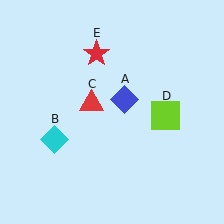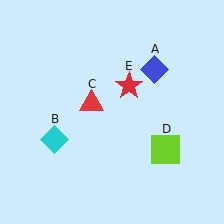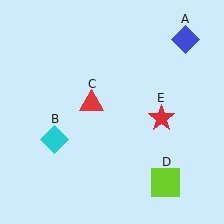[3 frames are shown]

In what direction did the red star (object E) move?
The red star (object E) moved down and to the right.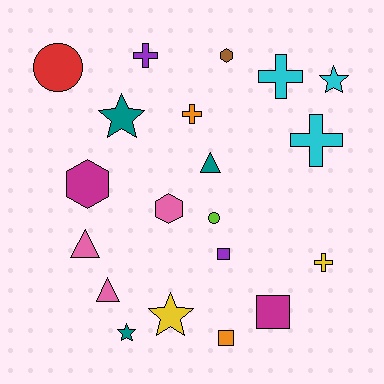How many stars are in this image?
There are 4 stars.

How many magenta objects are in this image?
There are 2 magenta objects.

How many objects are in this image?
There are 20 objects.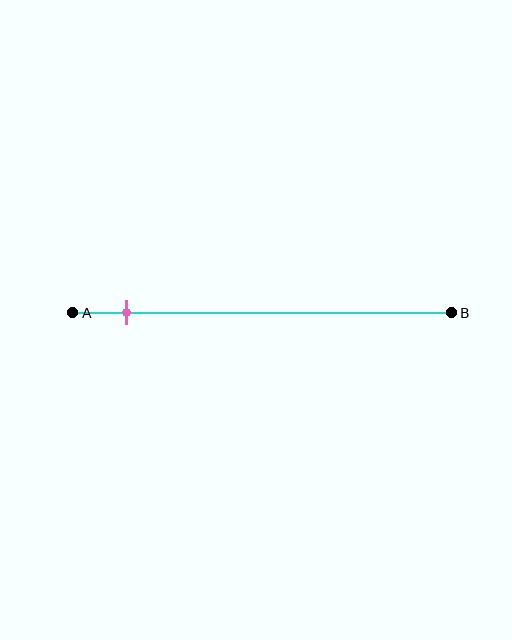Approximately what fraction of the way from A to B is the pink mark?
The pink mark is approximately 15% of the way from A to B.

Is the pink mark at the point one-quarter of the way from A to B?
No, the mark is at about 15% from A, not at the 25% one-quarter point.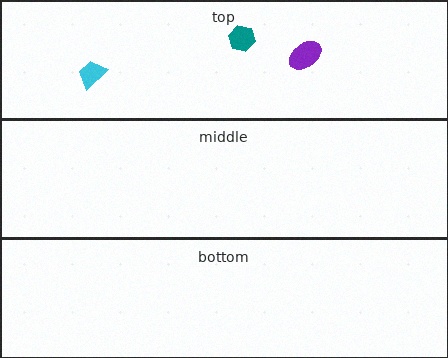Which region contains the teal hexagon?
The top region.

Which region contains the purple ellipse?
The top region.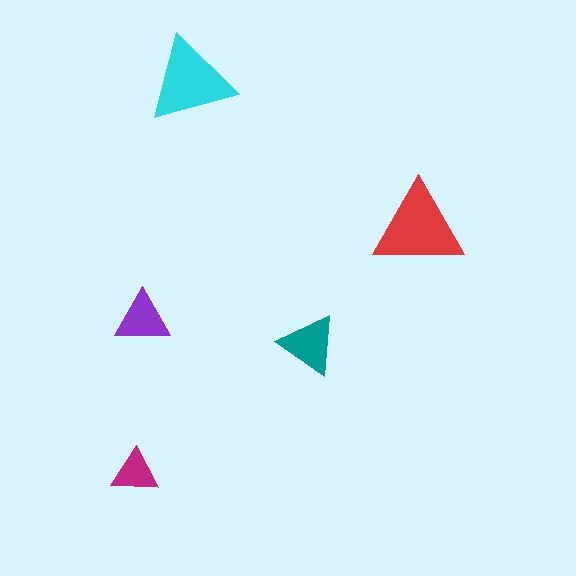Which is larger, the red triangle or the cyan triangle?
The red one.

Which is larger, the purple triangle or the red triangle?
The red one.